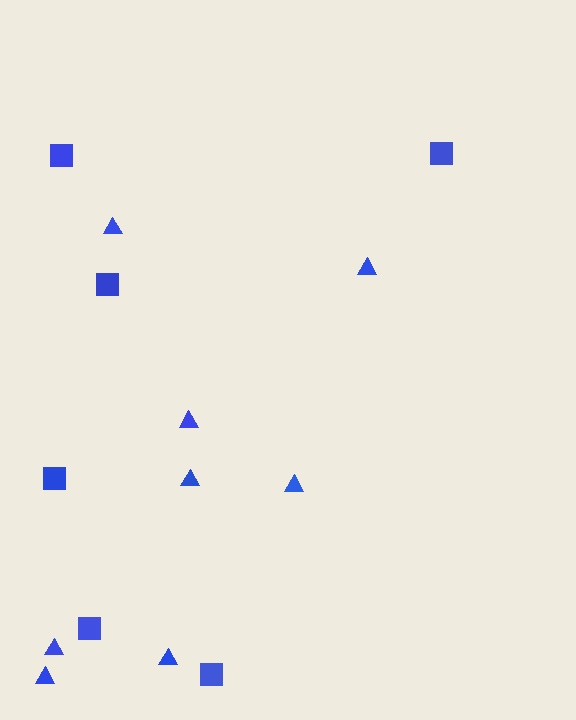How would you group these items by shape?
There are 2 groups: one group of triangles (8) and one group of squares (6).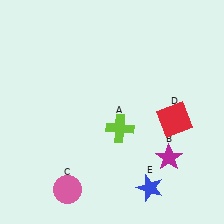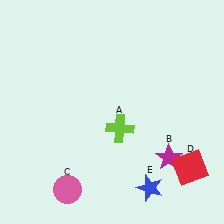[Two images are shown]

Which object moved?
The red square (D) moved down.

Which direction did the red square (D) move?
The red square (D) moved down.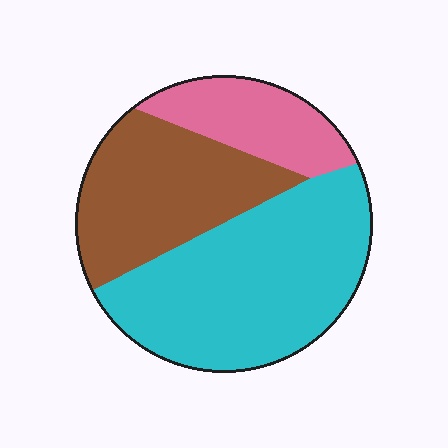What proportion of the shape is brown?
Brown takes up about one third (1/3) of the shape.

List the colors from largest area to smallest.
From largest to smallest: cyan, brown, pink.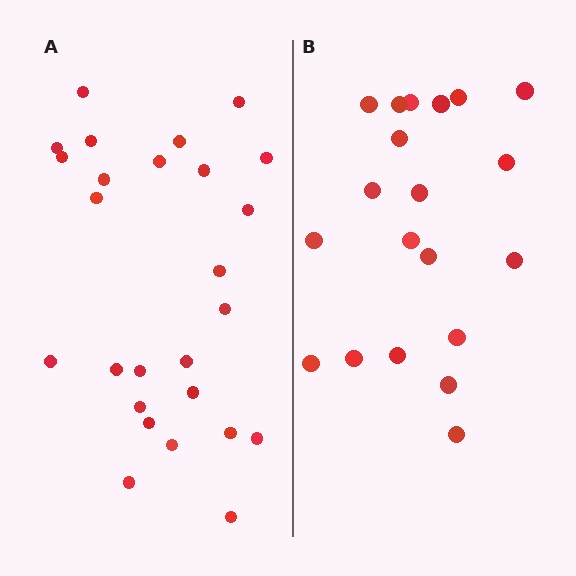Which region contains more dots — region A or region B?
Region A (the left region) has more dots.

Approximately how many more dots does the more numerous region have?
Region A has about 6 more dots than region B.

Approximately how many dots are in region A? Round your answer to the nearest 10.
About 30 dots. (The exact count is 26, which rounds to 30.)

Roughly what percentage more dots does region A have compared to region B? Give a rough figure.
About 30% more.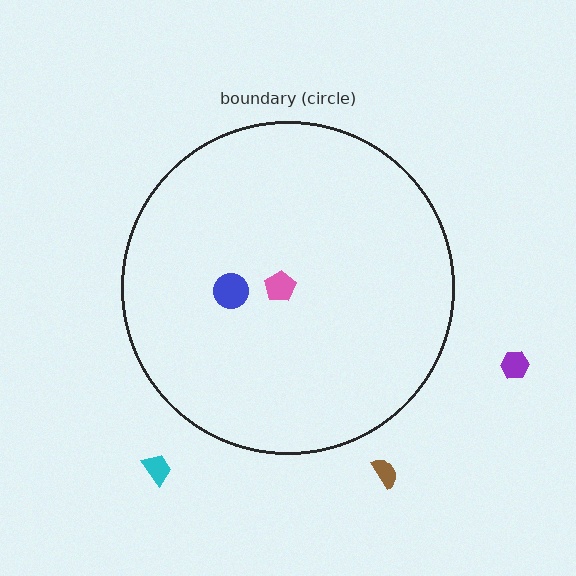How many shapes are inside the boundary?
2 inside, 3 outside.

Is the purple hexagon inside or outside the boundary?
Outside.